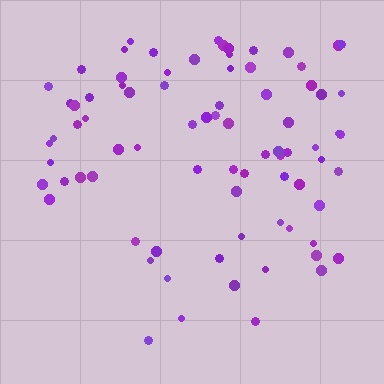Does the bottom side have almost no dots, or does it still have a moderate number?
Still a moderate number, just noticeably fewer than the top.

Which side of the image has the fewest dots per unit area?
The bottom.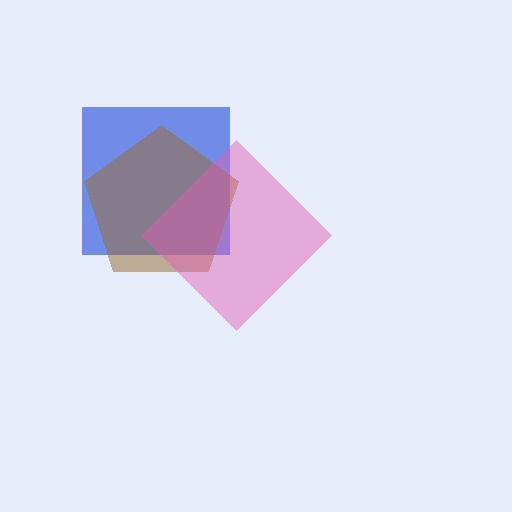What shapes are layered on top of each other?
The layered shapes are: a blue square, a brown pentagon, a pink diamond.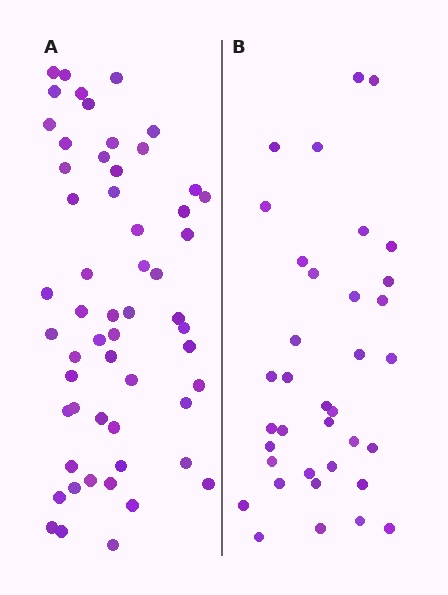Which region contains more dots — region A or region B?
Region A (the left region) has more dots.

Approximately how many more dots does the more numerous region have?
Region A has approximately 20 more dots than region B.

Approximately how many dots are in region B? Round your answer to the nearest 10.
About 40 dots. (The exact count is 36, which rounds to 40.)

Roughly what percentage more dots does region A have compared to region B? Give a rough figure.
About 55% more.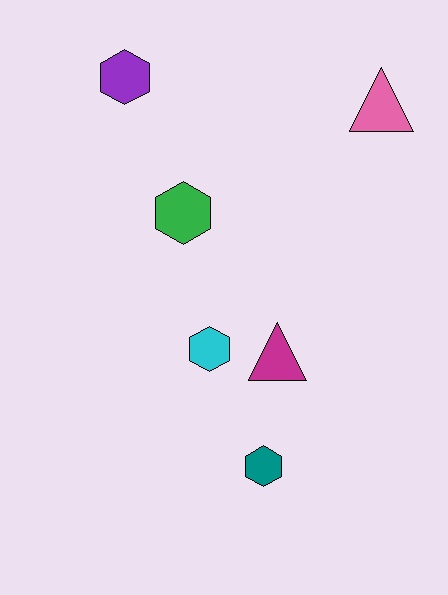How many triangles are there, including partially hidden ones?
There are 2 triangles.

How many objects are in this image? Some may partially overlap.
There are 6 objects.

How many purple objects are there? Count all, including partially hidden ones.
There is 1 purple object.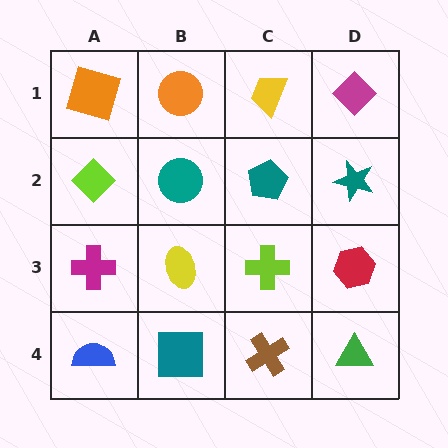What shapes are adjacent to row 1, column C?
A teal pentagon (row 2, column C), an orange circle (row 1, column B), a magenta diamond (row 1, column D).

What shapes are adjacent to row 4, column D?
A red hexagon (row 3, column D), a brown cross (row 4, column C).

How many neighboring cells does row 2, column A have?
3.